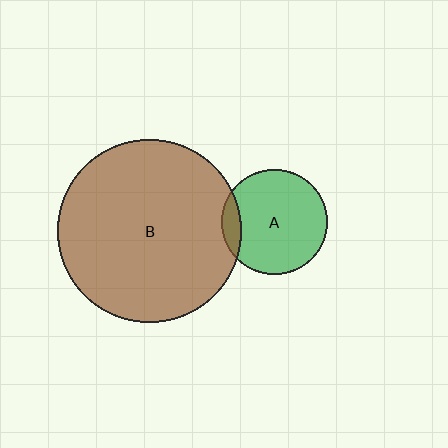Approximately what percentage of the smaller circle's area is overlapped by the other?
Approximately 10%.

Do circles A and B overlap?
Yes.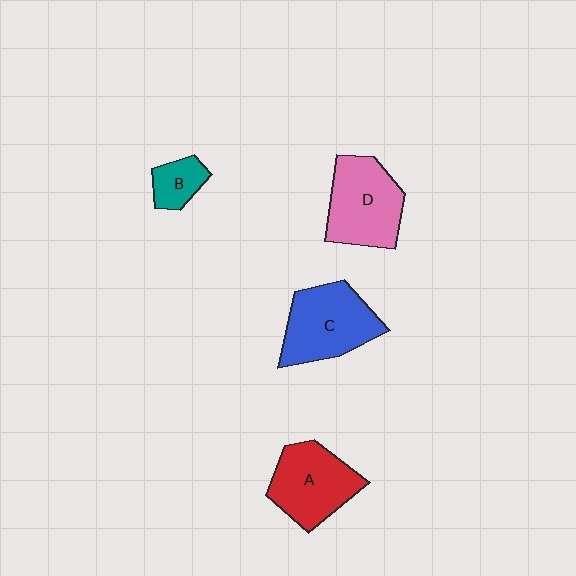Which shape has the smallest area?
Shape B (teal).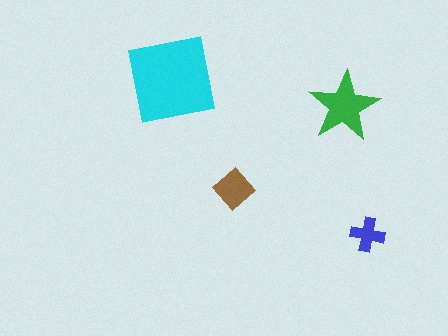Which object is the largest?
The cyan square.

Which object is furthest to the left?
The cyan square is leftmost.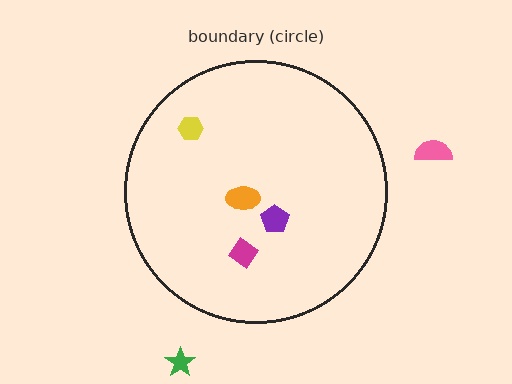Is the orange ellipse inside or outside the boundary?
Inside.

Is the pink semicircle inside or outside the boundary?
Outside.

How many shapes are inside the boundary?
4 inside, 2 outside.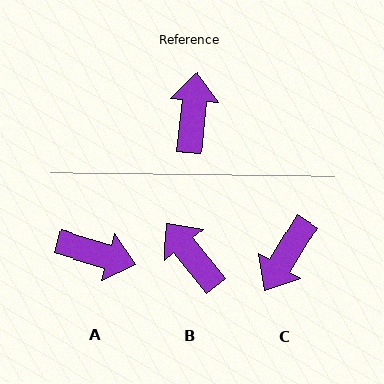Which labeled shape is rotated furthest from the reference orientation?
C, about 155 degrees away.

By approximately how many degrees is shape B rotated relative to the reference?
Approximately 45 degrees counter-clockwise.